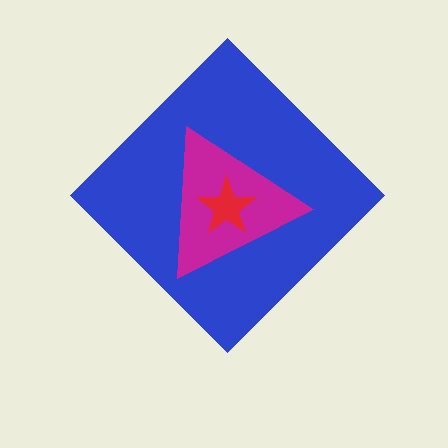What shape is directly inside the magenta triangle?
The red star.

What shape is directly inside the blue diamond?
The magenta triangle.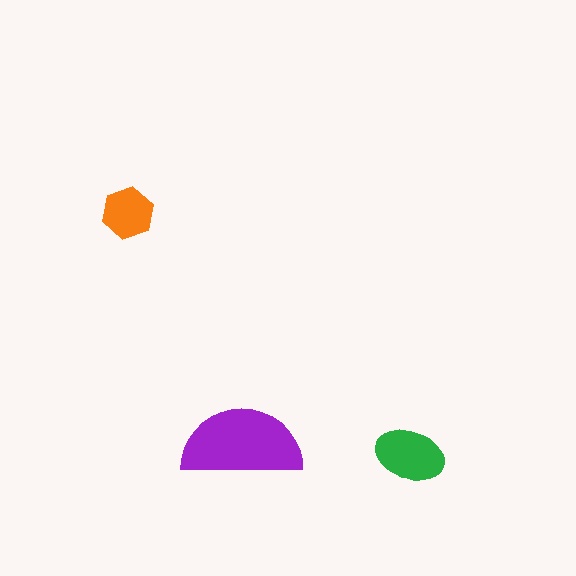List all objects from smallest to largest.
The orange hexagon, the green ellipse, the purple semicircle.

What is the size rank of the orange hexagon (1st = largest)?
3rd.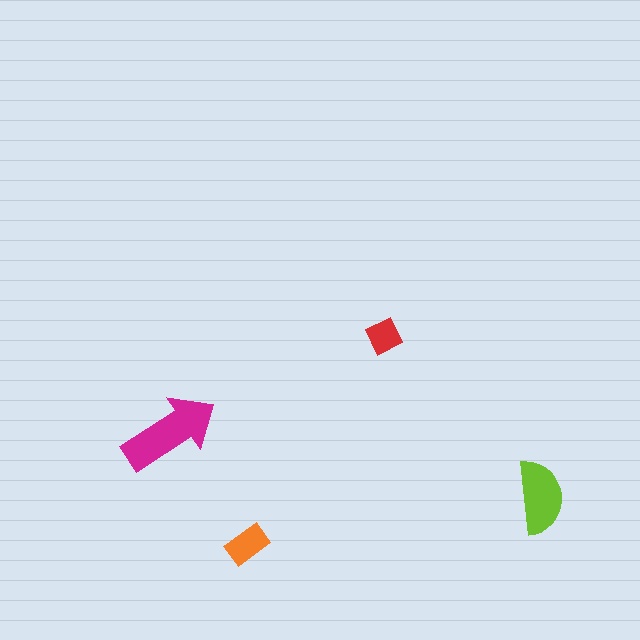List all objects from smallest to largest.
The red diamond, the orange rectangle, the lime semicircle, the magenta arrow.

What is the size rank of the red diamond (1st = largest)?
4th.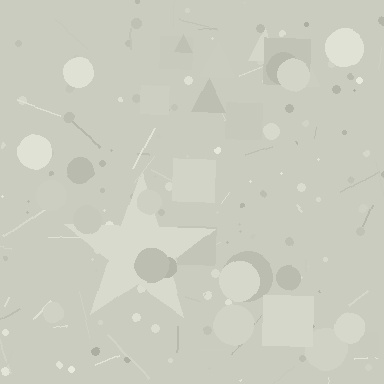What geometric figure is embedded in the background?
A star is embedded in the background.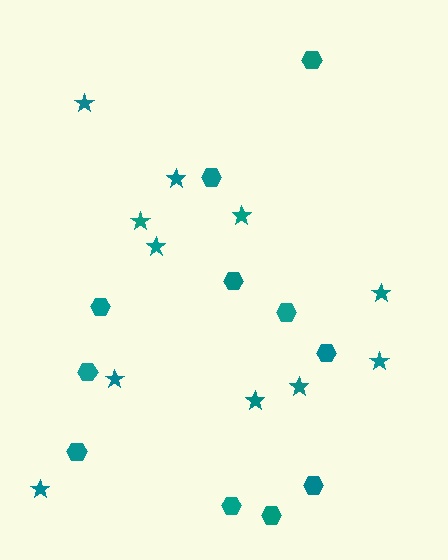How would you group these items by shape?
There are 2 groups: one group of stars (11) and one group of hexagons (11).